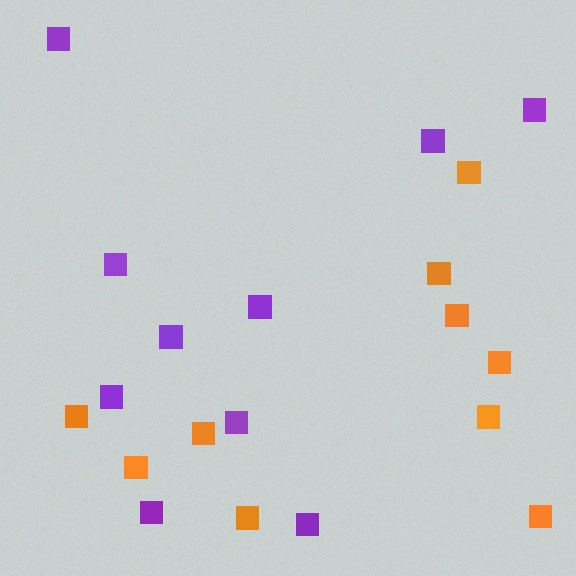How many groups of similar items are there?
There are 2 groups: one group of purple squares (10) and one group of orange squares (10).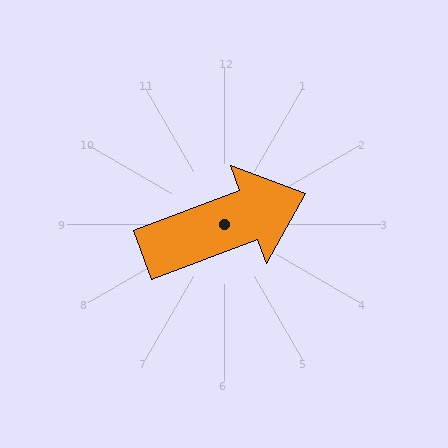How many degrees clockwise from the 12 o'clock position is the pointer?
Approximately 69 degrees.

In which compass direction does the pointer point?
East.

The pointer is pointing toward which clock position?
Roughly 2 o'clock.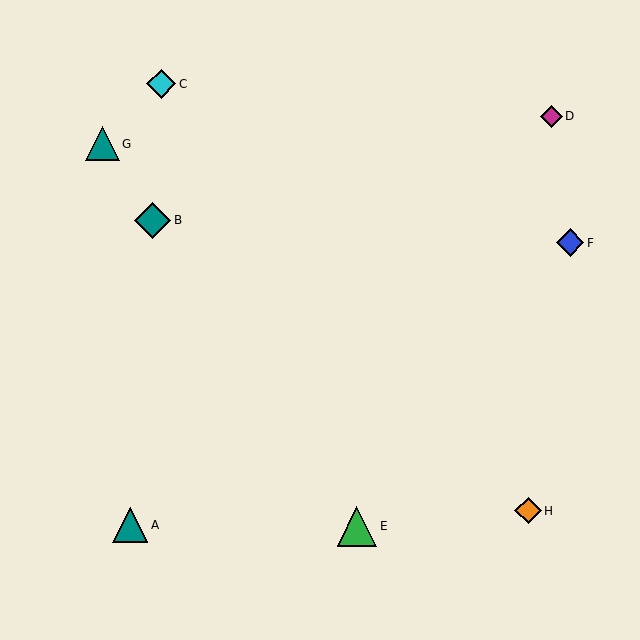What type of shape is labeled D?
Shape D is a magenta diamond.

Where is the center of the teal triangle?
The center of the teal triangle is at (102, 144).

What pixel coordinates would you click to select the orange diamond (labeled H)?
Click at (528, 511) to select the orange diamond H.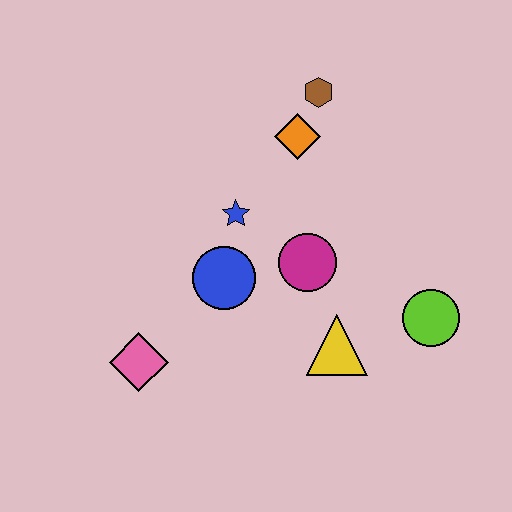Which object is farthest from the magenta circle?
The pink diamond is farthest from the magenta circle.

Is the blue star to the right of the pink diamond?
Yes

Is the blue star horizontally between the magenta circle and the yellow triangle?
No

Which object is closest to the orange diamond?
The brown hexagon is closest to the orange diamond.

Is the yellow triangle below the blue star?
Yes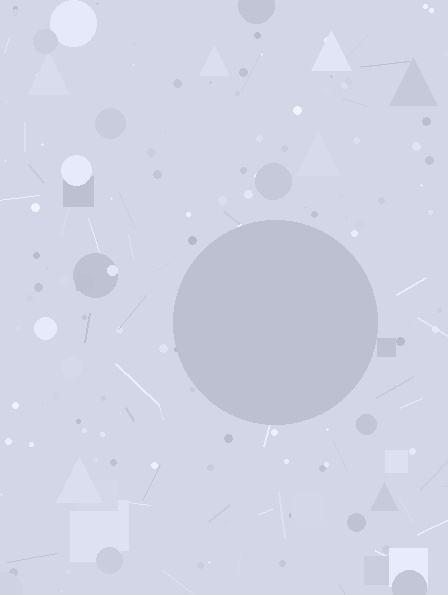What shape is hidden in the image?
A circle is hidden in the image.